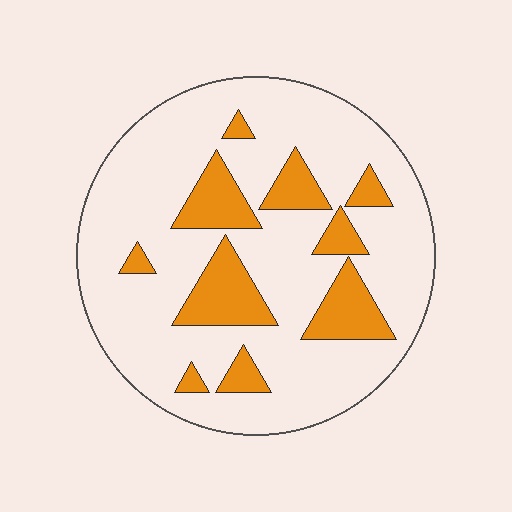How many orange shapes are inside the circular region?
10.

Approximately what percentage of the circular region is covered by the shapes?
Approximately 20%.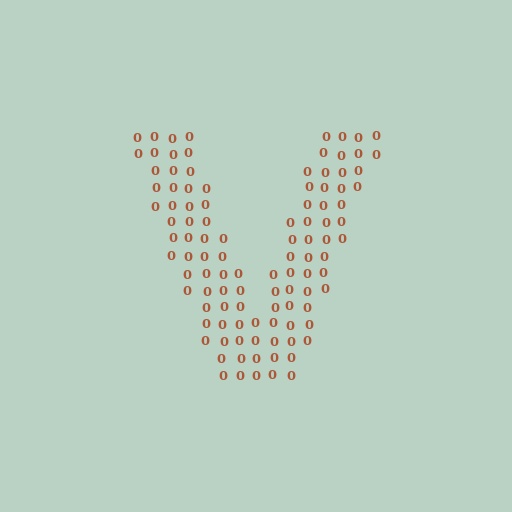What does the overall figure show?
The overall figure shows the letter V.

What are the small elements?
The small elements are digit 0's.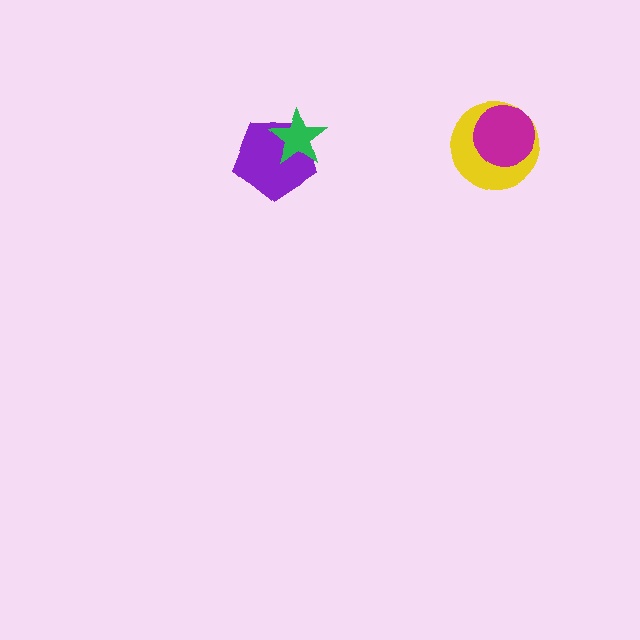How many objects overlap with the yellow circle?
1 object overlaps with the yellow circle.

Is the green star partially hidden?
No, no other shape covers it.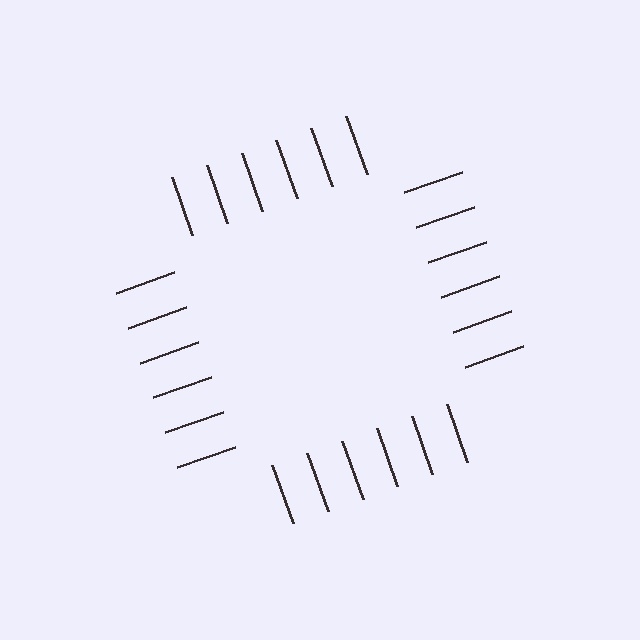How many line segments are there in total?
24 — 6 along each of the 4 edges.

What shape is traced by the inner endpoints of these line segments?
An illusory square — the line segments terminate on its edges but no continuous stroke is drawn.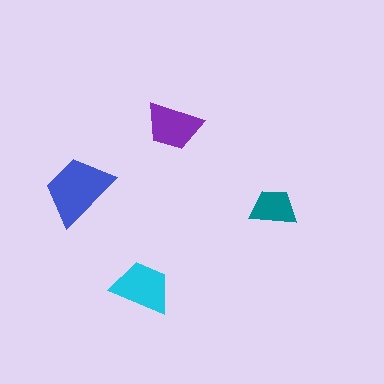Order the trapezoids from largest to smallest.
the blue one, the cyan one, the purple one, the teal one.